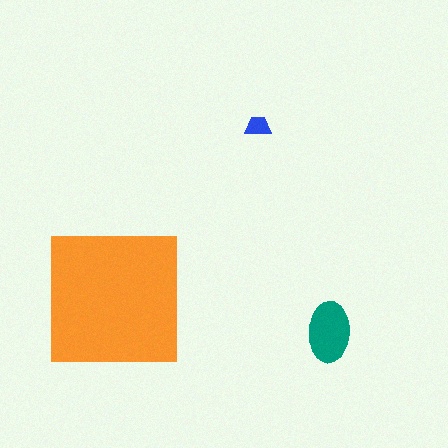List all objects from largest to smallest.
The orange square, the teal ellipse, the blue trapezoid.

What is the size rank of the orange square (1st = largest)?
1st.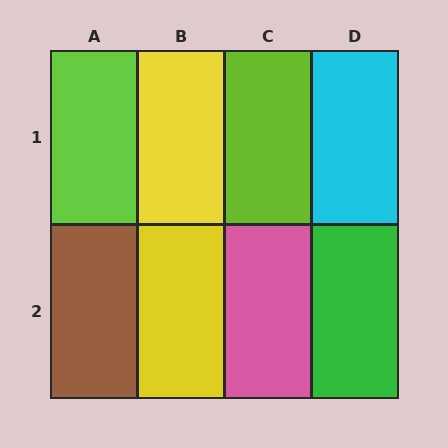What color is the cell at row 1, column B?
Yellow.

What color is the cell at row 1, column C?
Lime.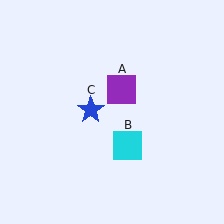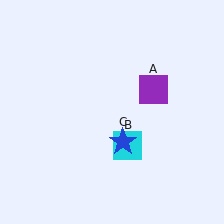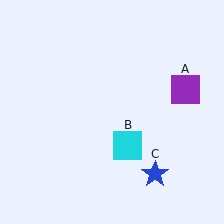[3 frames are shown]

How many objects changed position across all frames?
2 objects changed position: purple square (object A), blue star (object C).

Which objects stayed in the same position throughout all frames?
Cyan square (object B) remained stationary.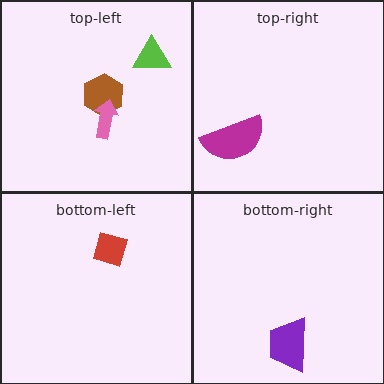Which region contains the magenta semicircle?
The top-right region.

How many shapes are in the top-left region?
3.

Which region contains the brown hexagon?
The top-left region.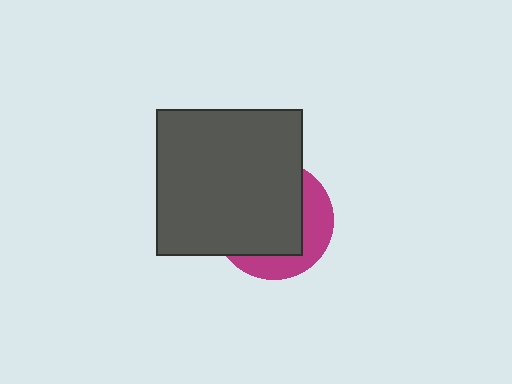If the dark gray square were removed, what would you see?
You would see the complete magenta circle.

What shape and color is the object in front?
The object in front is a dark gray square.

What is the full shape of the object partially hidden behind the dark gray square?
The partially hidden object is a magenta circle.